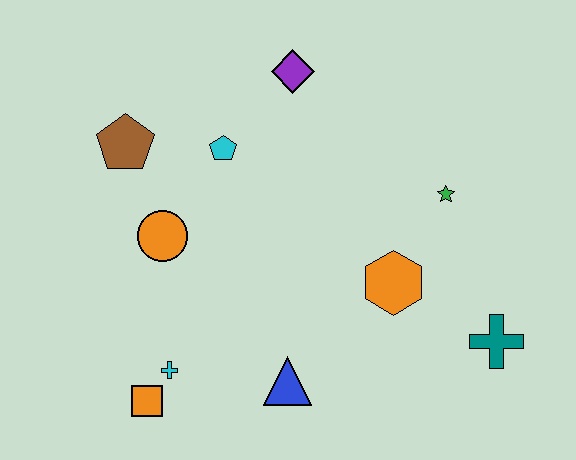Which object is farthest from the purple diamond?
The orange square is farthest from the purple diamond.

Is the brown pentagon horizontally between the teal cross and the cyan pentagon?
No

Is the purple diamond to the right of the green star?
No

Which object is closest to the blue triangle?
The cyan cross is closest to the blue triangle.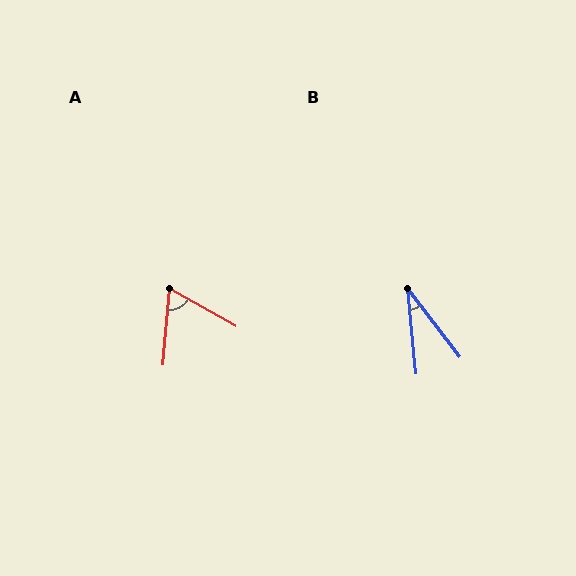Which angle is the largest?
A, at approximately 65 degrees.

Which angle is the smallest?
B, at approximately 32 degrees.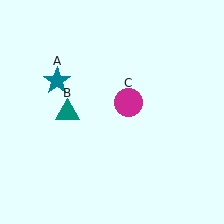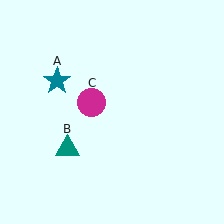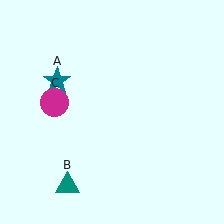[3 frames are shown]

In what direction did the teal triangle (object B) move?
The teal triangle (object B) moved down.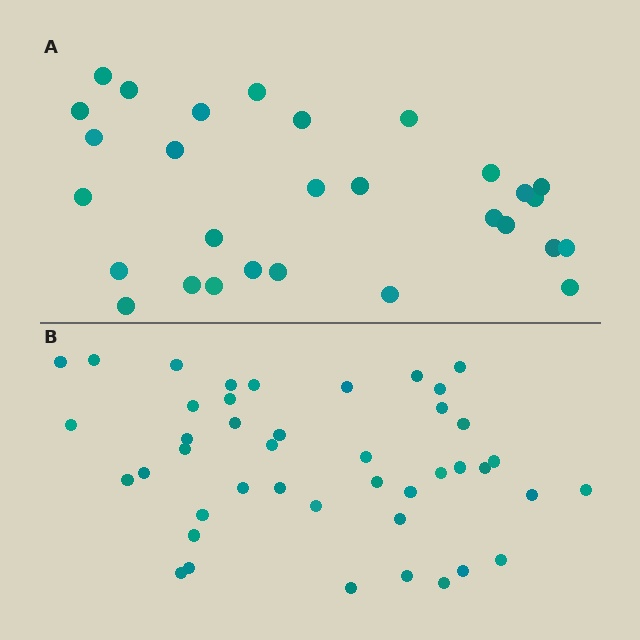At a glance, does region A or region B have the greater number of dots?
Region B (the bottom region) has more dots.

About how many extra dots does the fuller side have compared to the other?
Region B has approximately 15 more dots than region A.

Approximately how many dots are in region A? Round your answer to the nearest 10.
About 30 dots. (The exact count is 29, which rounds to 30.)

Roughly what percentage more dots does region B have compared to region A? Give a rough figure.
About 50% more.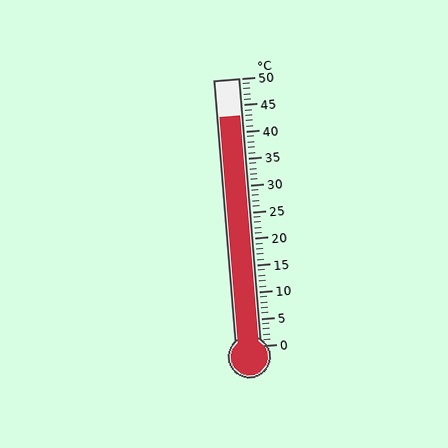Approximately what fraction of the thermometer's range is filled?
The thermometer is filled to approximately 85% of its range.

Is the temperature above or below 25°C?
The temperature is above 25°C.